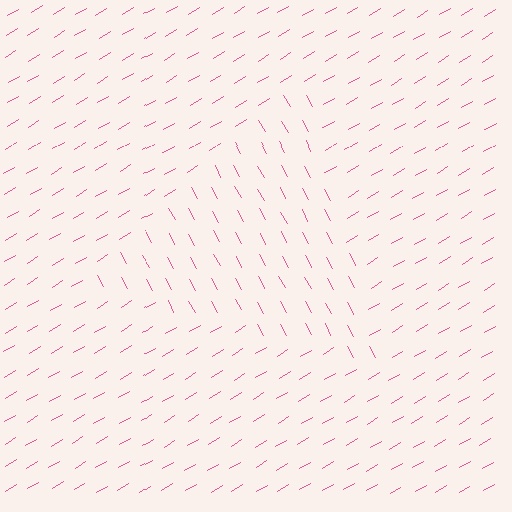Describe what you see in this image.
The image is filled with small pink line segments. A triangle region in the image has lines oriented differently from the surrounding lines, creating a visible texture boundary.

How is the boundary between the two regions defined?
The boundary is defined purely by a change in line orientation (approximately 88 degrees difference). All lines are the same color and thickness.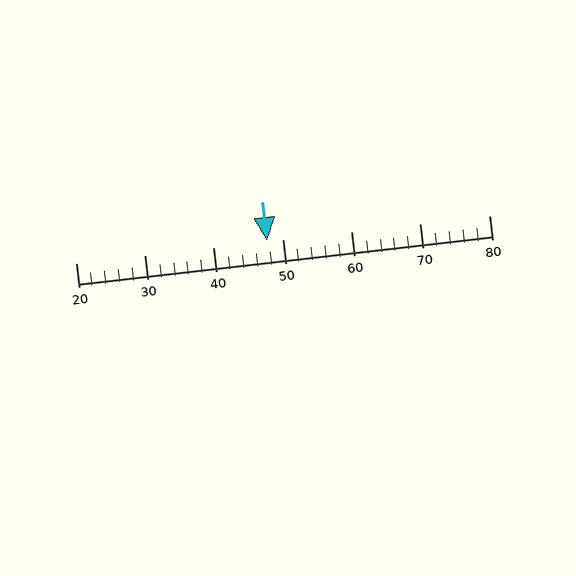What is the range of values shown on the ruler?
The ruler shows values from 20 to 80.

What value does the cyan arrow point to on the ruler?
The cyan arrow points to approximately 48.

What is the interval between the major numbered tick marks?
The major tick marks are spaced 10 units apart.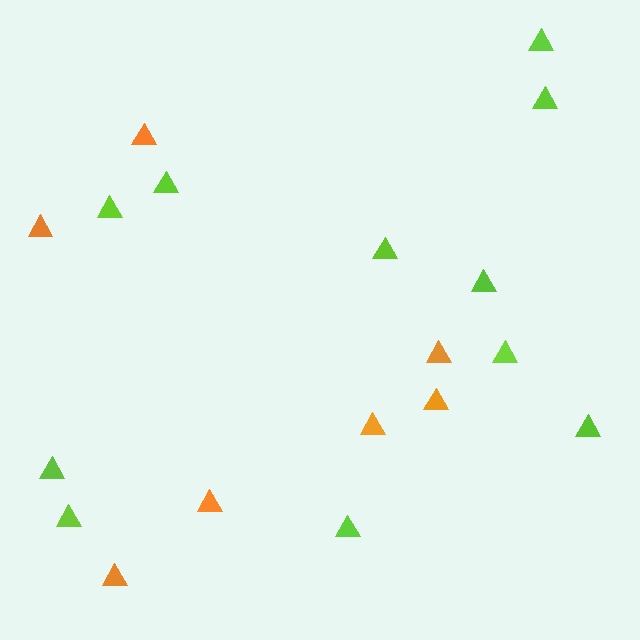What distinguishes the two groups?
There are 2 groups: one group of orange triangles (7) and one group of lime triangles (11).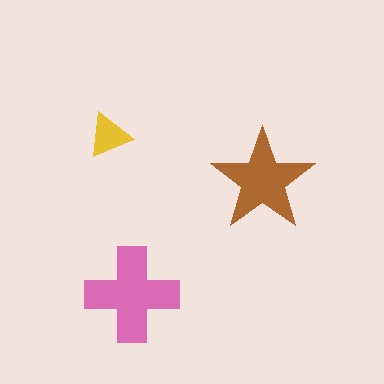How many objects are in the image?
There are 3 objects in the image.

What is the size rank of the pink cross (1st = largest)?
1st.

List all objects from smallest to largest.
The yellow triangle, the brown star, the pink cross.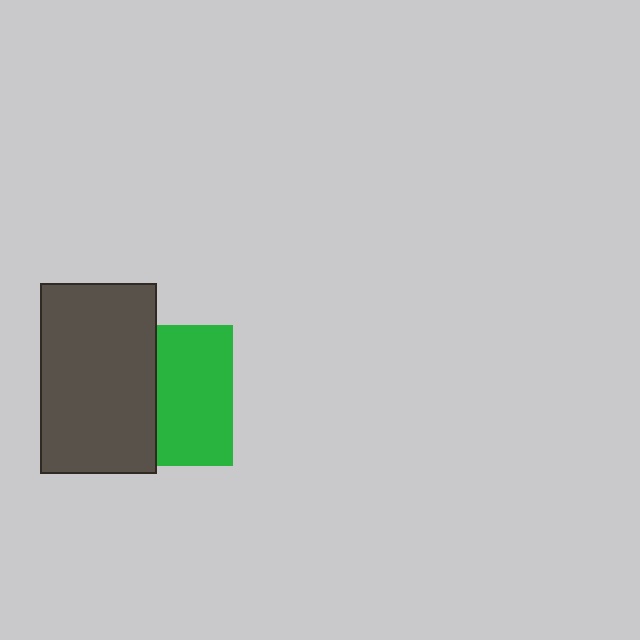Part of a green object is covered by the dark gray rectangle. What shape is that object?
It is a square.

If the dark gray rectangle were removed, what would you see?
You would see the complete green square.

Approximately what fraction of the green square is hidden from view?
Roughly 46% of the green square is hidden behind the dark gray rectangle.